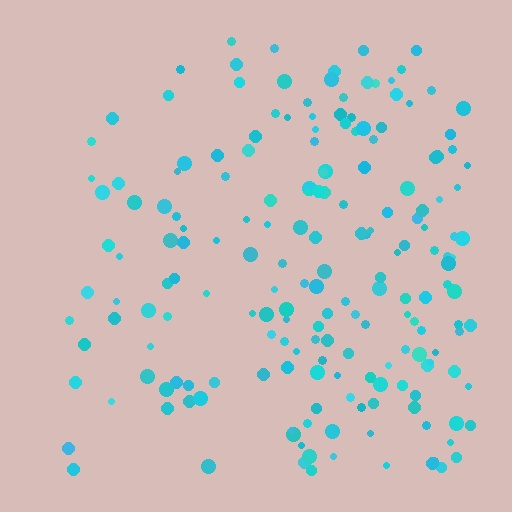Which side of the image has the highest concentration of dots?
The right.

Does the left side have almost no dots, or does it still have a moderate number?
Still a moderate number, just noticeably fewer than the right.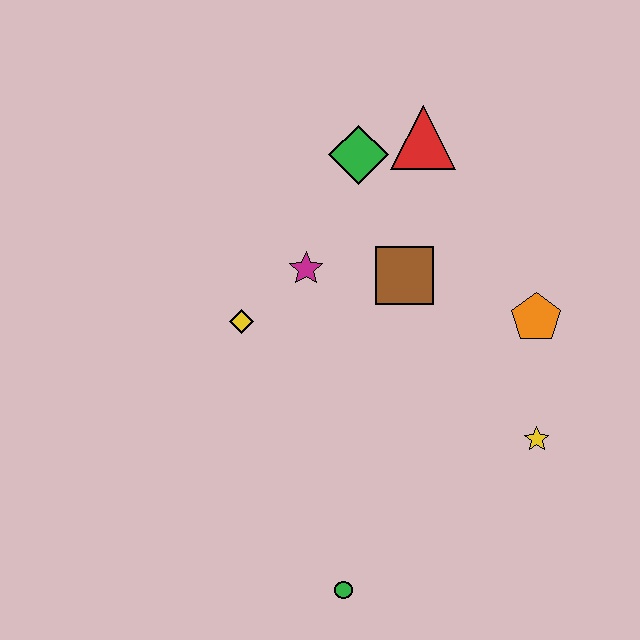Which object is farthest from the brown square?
The green circle is farthest from the brown square.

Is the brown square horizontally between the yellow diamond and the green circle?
No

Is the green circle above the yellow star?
No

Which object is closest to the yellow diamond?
The magenta star is closest to the yellow diamond.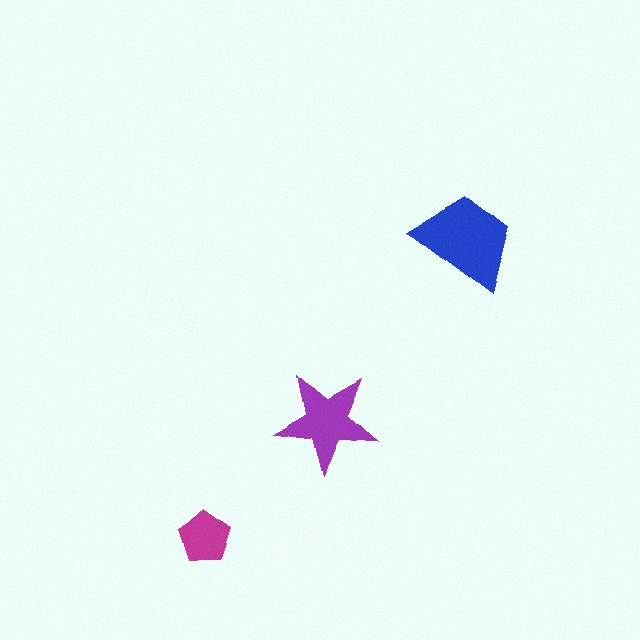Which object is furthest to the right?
The blue trapezoid is rightmost.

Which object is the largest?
The blue trapezoid.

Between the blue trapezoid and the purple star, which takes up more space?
The blue trapezoid.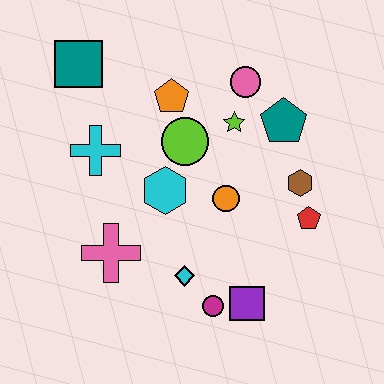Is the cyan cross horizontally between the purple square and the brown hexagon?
No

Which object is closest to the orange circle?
The cyan hexagon is closest to the orange circle.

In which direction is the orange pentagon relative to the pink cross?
The orange pentagon is above the pink cross.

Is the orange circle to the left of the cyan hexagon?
No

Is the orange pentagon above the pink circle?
No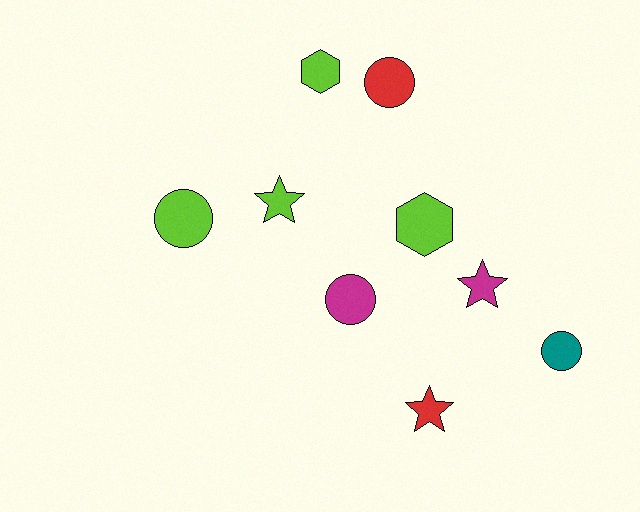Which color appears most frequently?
Lime, with 4 objects.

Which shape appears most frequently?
Circle, with 4 objects.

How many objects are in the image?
There are 9 objects.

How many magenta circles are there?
There is 1 magenta circle.